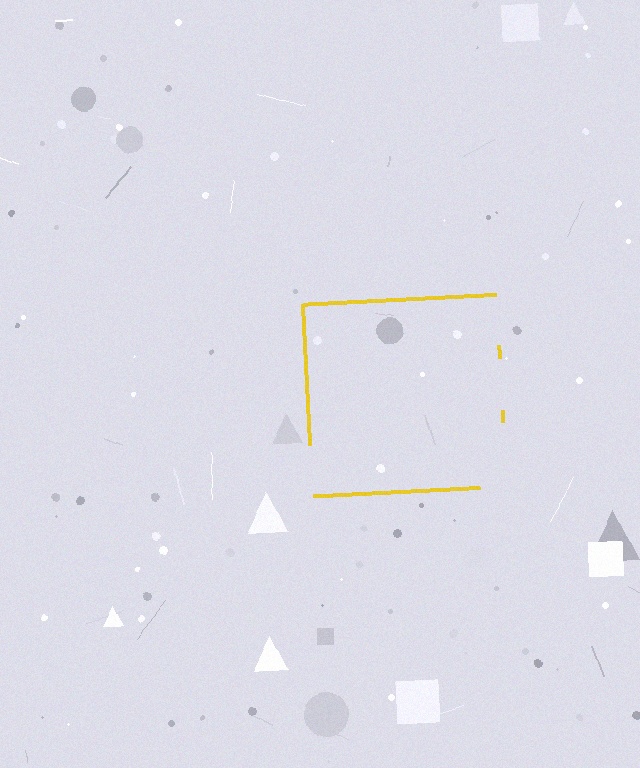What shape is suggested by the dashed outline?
The dashed outline suggests a square.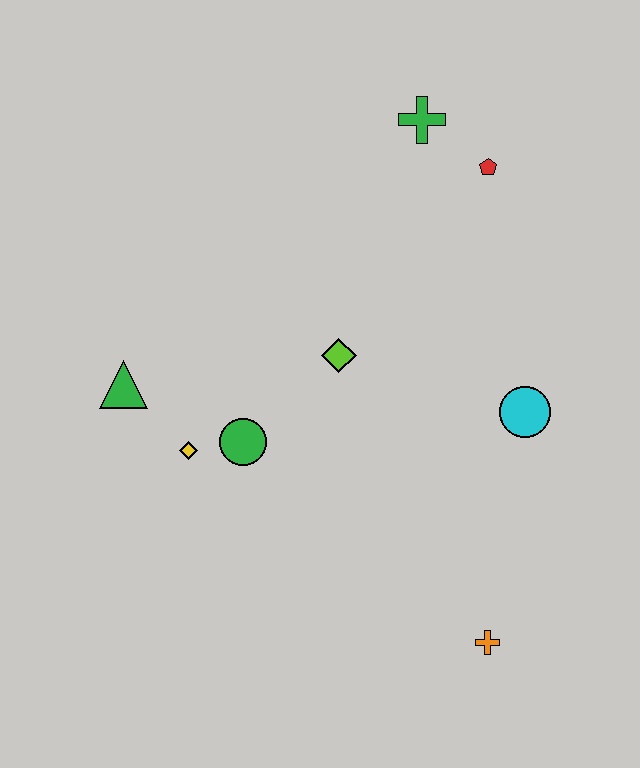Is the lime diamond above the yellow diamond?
Yes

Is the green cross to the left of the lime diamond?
No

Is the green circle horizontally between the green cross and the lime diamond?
No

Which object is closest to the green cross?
The red pentagon is closest to the green cross.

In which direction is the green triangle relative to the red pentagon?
The green triangle is to the left of the red pentagon.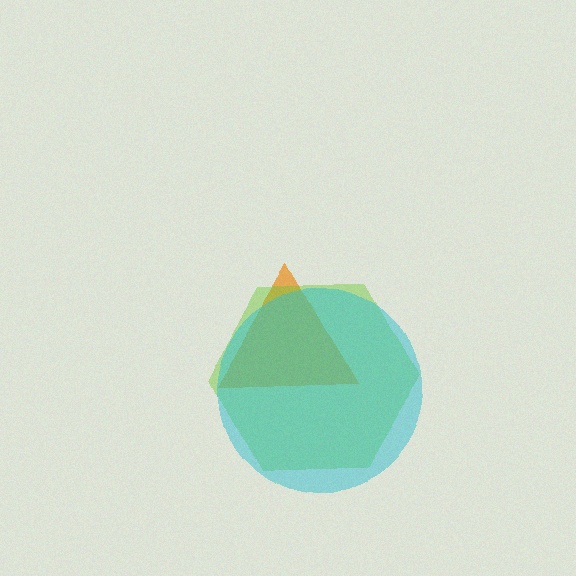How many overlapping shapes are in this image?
There are 3 overlapping shapes in the image.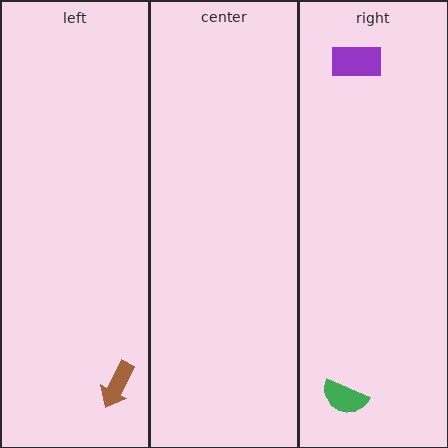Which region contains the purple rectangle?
The right region.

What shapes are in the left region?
The brown arrow.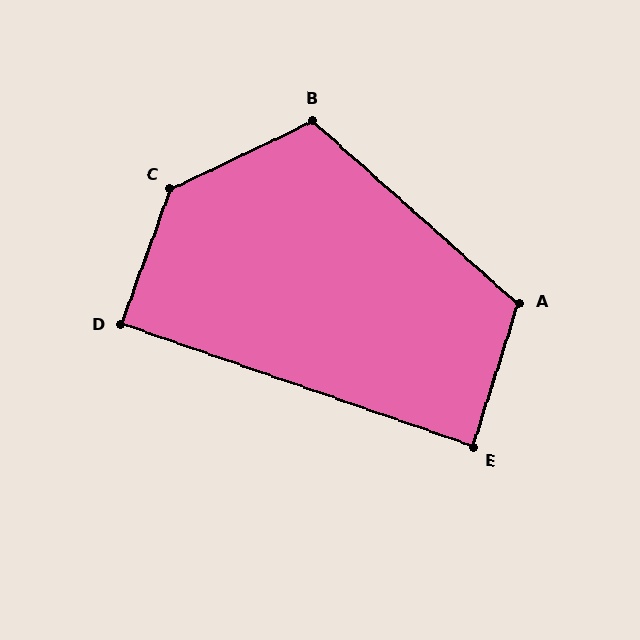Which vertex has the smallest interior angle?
E, at approximately 88 degrees.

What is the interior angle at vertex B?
Approximately 113 degrees (obtuse).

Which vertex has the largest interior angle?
C, at approximately 135 degrees.